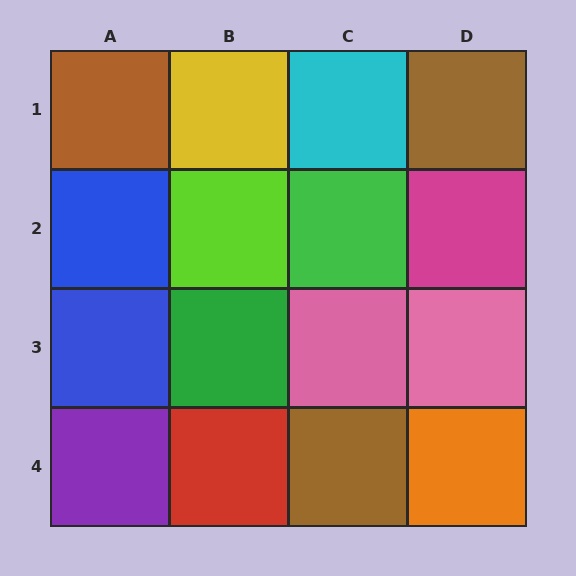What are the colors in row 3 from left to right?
Blue, green, pink, pink.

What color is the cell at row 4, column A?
Purple.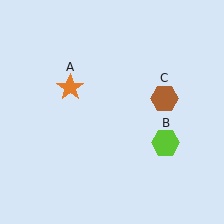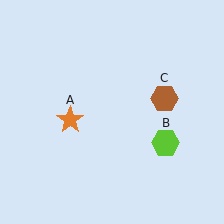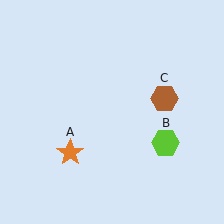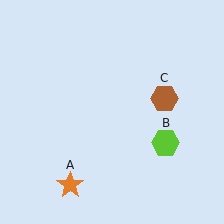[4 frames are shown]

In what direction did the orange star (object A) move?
The orange star (object A) moved down.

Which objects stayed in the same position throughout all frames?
Lime hexagon (object B) and brown hexagon (object C) remained stationary.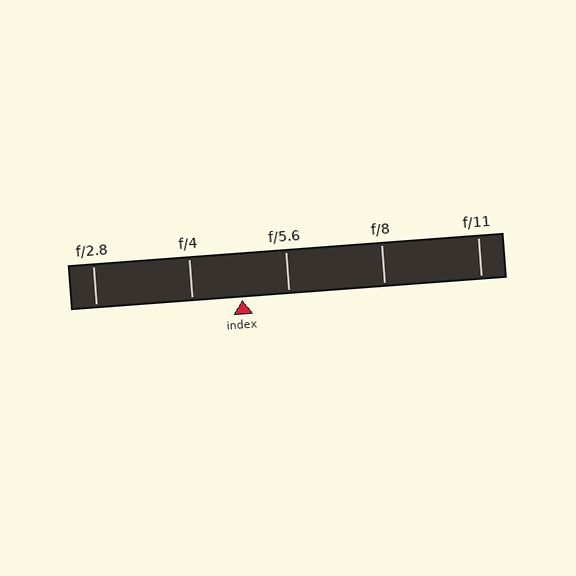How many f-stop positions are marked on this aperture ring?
There are 5 f-stop positions marked.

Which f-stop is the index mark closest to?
The index mark is closest to f/5.6.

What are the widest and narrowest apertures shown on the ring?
The widest aperture shown is f/2.8 and the narrowest is f/11.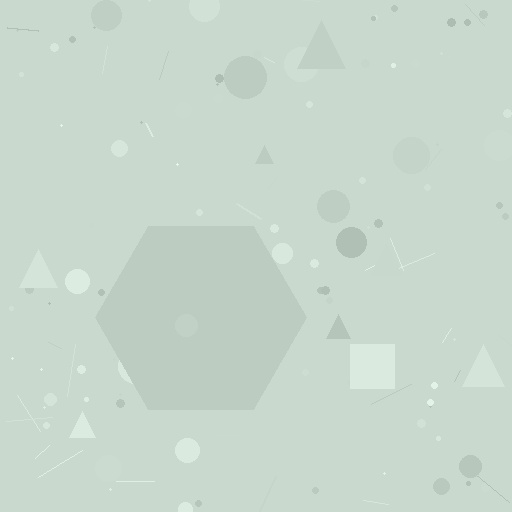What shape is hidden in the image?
A hexagon is hidden in the image.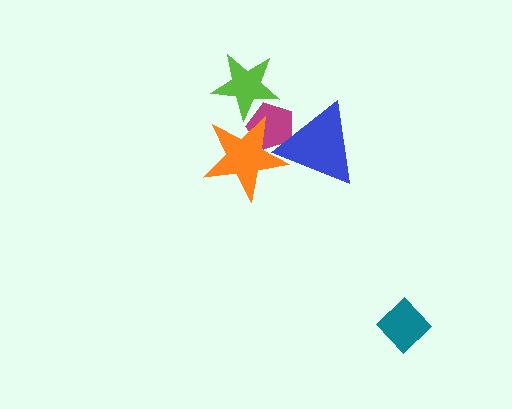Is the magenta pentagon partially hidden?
Yes, it is partially covered by another shape.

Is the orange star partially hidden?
Yes, it is partially covered by another shape.